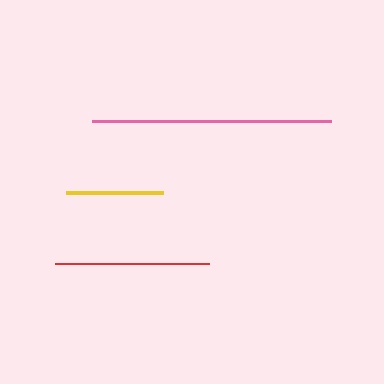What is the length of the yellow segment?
The yellow segment is approximately 96 pixels long.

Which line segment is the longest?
The pink line is the longest at approximately 238 pixels.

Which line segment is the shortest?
The yellow line is the shortest at approximately 96 pixels.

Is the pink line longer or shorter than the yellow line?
The pink line is longer than the yellow line.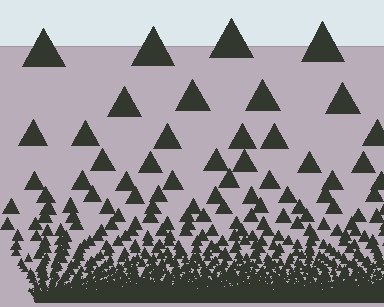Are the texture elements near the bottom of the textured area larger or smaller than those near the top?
Smaller. The gradient is inverted — elements near the bottom are smaller and denser.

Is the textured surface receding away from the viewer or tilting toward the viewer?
The surface appears to tilt toward the viewer. Texture elements get larger and sparser toward the top.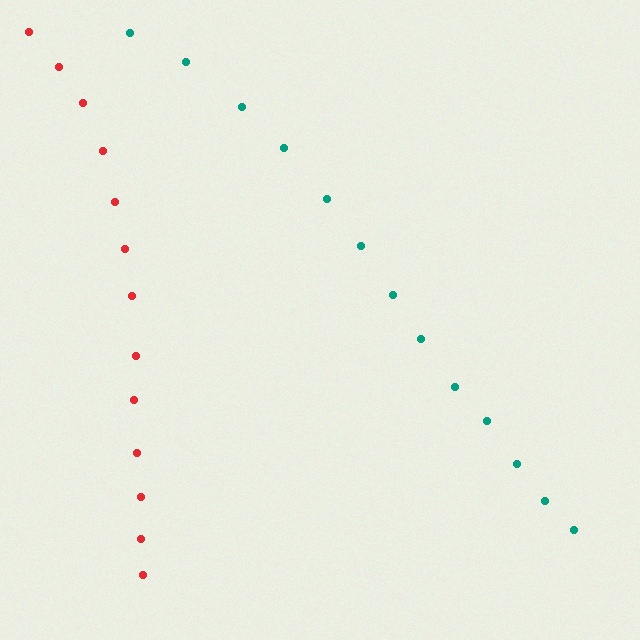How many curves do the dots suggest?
There are 2 distinct paths.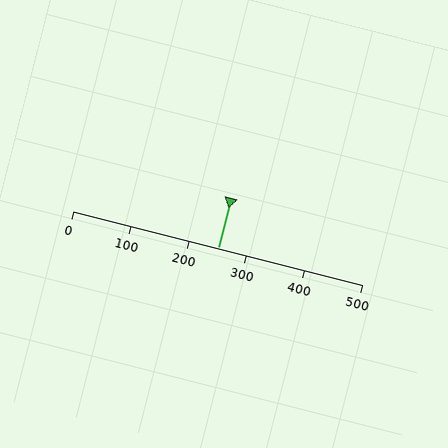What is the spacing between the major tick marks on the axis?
The major ticks are spaced 100 apart.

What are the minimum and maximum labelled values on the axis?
The axis runs from 0 to 500.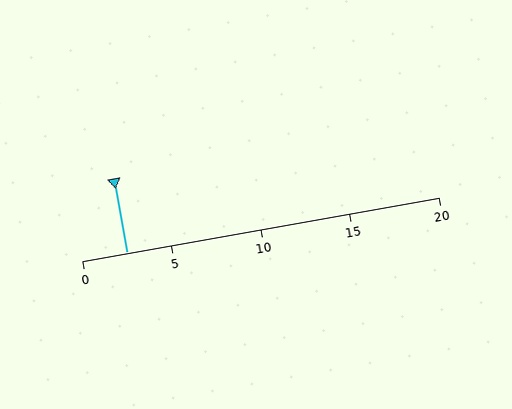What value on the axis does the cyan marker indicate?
The marker indicates approximately 2.5.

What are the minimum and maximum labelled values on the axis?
The axis runs from 0 to 20.